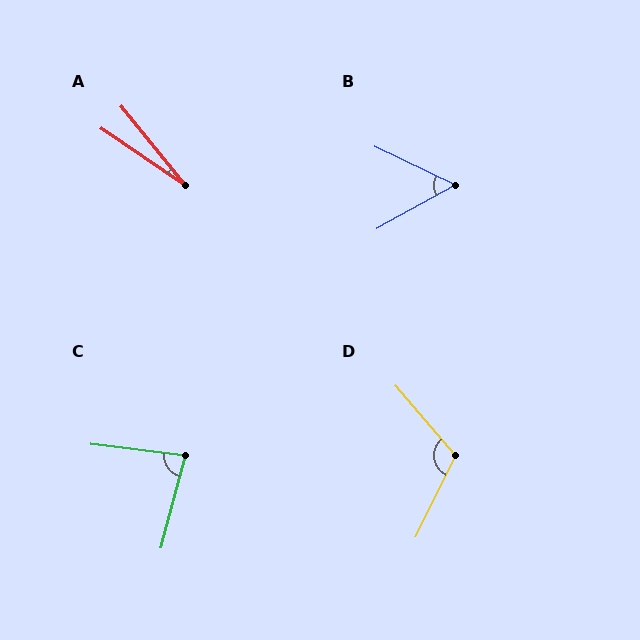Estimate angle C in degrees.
Approximately 82 degrees.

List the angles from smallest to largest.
A (17°), B (54°), C (82°), D (113°).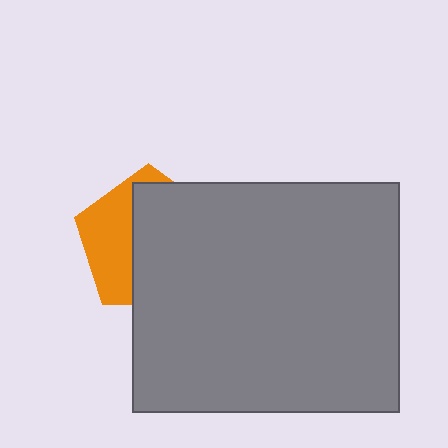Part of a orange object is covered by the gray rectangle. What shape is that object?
It is a pentagon.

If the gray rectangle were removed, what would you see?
You would see the complete orange pentagon.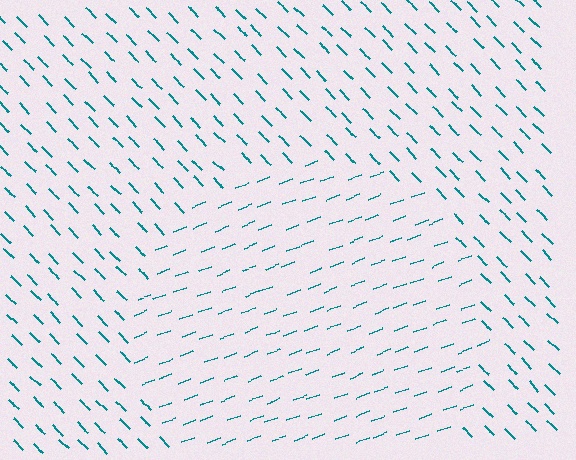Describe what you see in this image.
The image is filled with small teal line segments. A circle region in the image has lines oriented differently from the surrounding lines, creating a visible texture boundary.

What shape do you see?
I see a circle.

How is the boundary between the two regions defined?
The boundary is defined purely by a change in line orientation (approximately 66 degrees difference). All lines are the same color and thickness.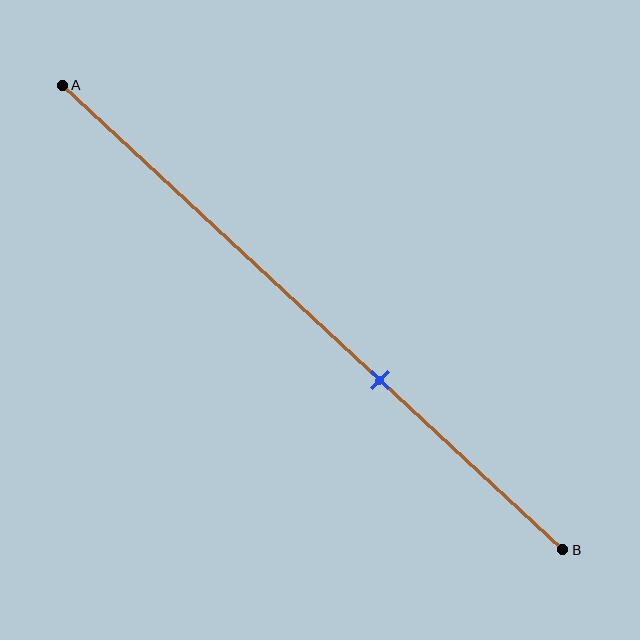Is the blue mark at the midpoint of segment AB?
No, the mark is at about 65% from A, not at the 50% midpoint.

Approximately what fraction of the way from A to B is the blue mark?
The blue mark is approximately 65% of the way from A to B.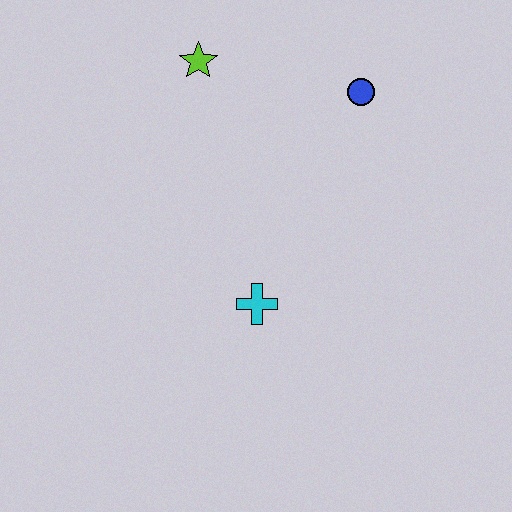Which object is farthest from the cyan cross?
The lime star is farthest from the cyan cross.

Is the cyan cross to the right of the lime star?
Yes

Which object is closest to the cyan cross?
The blue circle is closest to the cyan cross.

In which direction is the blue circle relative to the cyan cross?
The blue circle is above the cyan cross.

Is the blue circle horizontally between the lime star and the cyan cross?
No